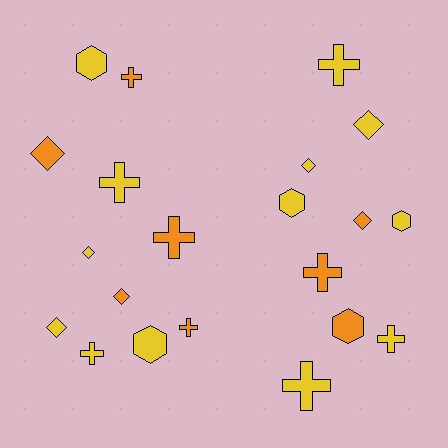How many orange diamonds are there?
There are 3 orange diamonds.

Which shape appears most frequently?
Cross, with 9 objects.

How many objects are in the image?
There are 21 objects.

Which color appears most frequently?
Yellow, with 13 objects.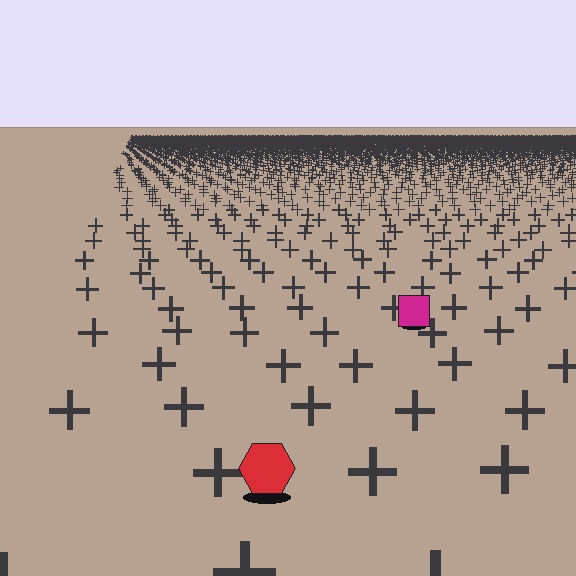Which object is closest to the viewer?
The red hexagon is closest. The texture marks near it are larger and more spread out.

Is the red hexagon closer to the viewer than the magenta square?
Yes. The red hexagon is closer — you can tell from the texture gradient: the ground texture is coarser near it.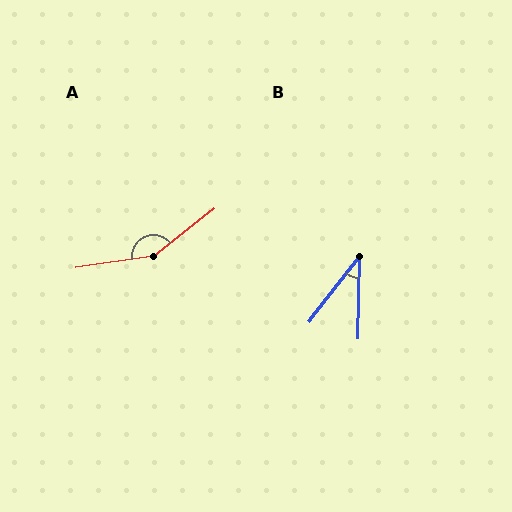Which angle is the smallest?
B, at approximately 36 degrees.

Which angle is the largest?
A, at approximately 150 degrees.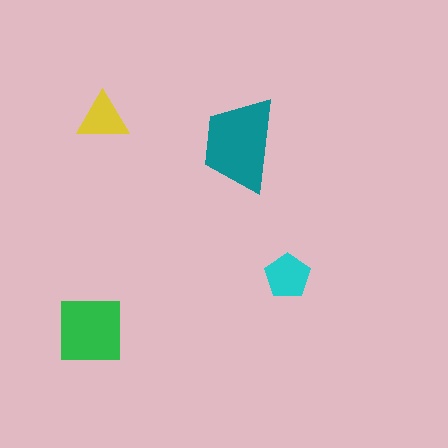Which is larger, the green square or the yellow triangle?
The green square.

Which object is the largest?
The teal trapezoid.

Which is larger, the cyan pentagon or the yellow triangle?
The cyan pentagon.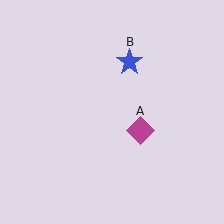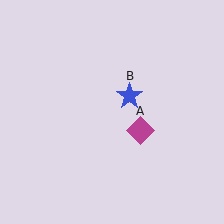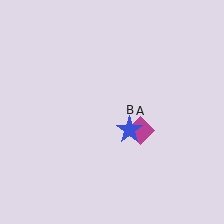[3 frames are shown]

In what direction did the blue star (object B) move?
The blue star (object B) moved down.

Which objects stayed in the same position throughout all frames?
Magenta diamond (object A) remained stationary.